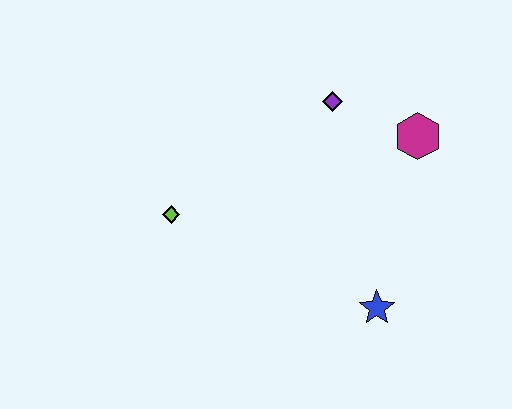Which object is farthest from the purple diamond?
The blue star is farthest from the purple diamond.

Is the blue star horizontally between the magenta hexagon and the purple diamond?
Yes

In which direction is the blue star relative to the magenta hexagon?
The blue star is below the magenta hexagon.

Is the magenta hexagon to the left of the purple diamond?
No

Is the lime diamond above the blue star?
Yes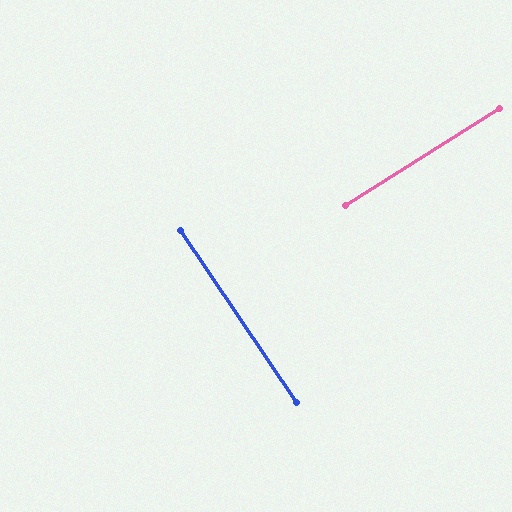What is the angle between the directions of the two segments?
Approximately 88 degrees.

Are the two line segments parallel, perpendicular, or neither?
Perpendicular — they meet at approximately 88°.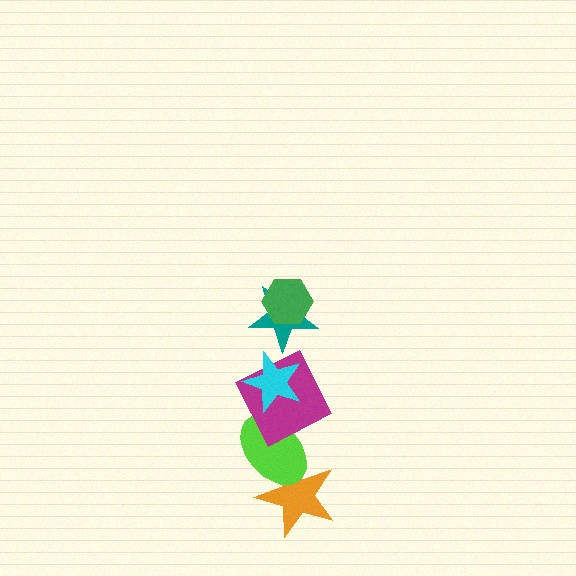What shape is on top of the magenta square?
The cyan star is on top of the magenta square.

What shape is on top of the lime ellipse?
The magenta square is on top of the lime ellipse.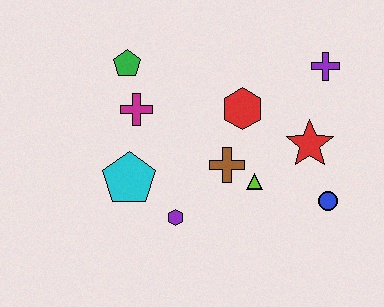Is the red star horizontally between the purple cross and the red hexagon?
Yes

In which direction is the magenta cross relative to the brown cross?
The magenta cross is to the left of the brown cross.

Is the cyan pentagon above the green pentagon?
No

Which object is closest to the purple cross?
The red star is closest to the purple cross.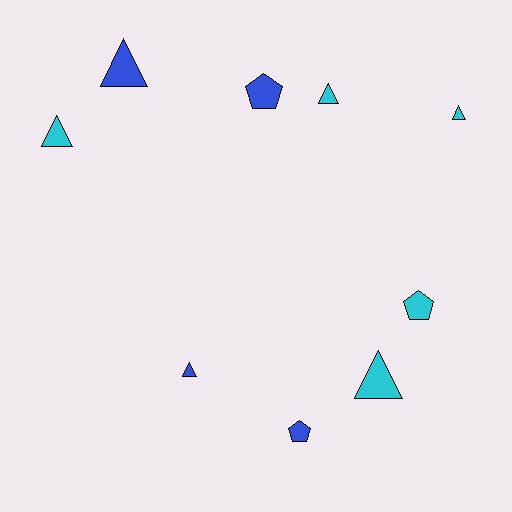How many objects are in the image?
There are 9 objects.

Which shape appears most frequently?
Triangle, with 6 objects.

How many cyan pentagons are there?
There is 1 cyan pentagon.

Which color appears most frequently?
Cyan, with 5 objects.